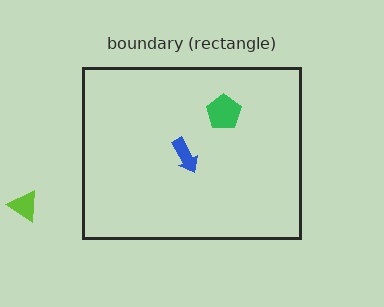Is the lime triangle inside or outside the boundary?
Outside.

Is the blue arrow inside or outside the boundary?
Inside.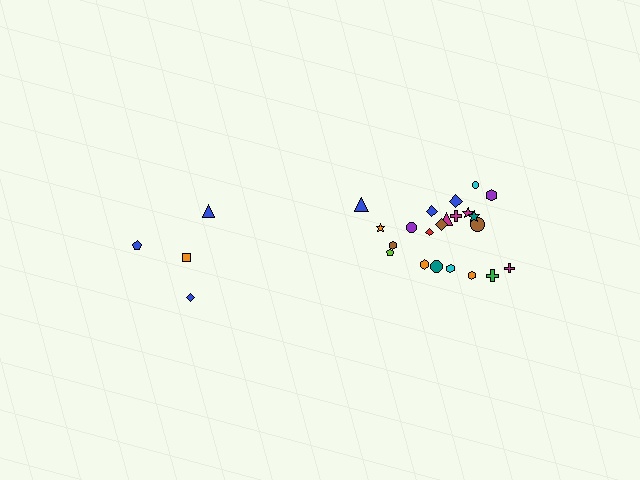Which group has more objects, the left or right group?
The right group.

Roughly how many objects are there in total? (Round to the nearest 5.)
Roughly 25 objects in total.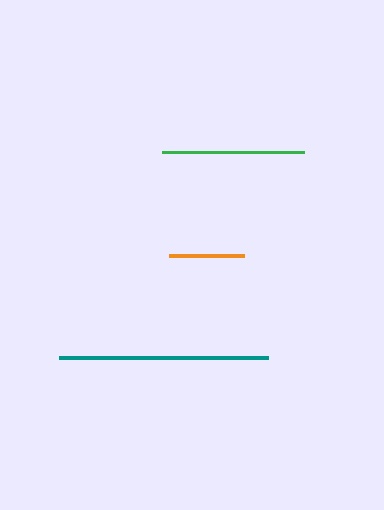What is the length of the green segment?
The green segment is approximately 142 pixels long.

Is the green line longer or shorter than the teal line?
The teal line is longer than the green line.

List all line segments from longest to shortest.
From longest to shortest: teal, green, orange.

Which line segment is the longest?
The teal line is the longest at approximately 209 pixels.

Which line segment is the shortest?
The orange line is the shortest at approximately 75 pixels.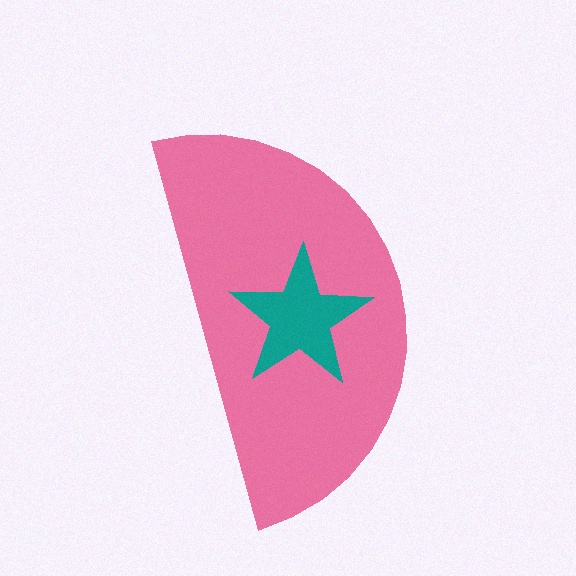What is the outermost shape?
The pink semicircle.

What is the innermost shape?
The teal star.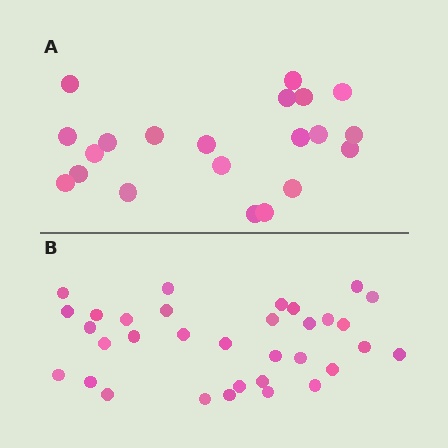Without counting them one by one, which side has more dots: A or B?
Region B (the bottom region) has more dots.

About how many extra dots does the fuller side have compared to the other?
Region B has roughly 12 or so more dots than region A.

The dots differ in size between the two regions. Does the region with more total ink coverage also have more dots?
No. Region A has more total ink coverage because its dots are larger, but region B actually contains more individual dots. Total area can be misleading — the number of items is what matters here.